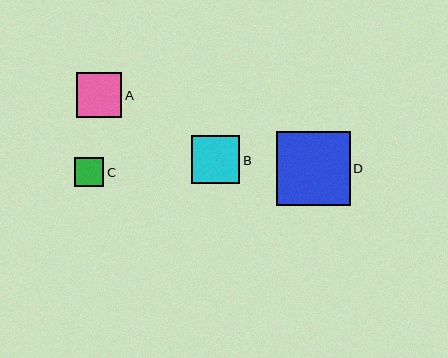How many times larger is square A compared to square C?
Square A is approximately 1.5 times the size of square C.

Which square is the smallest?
Square C is the smallest with a size of approximately 29 pixels.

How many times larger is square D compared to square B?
Square D is approximately 1.5 times the size of square B.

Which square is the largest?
Square D is the largest with a size of approximately 74 pixels.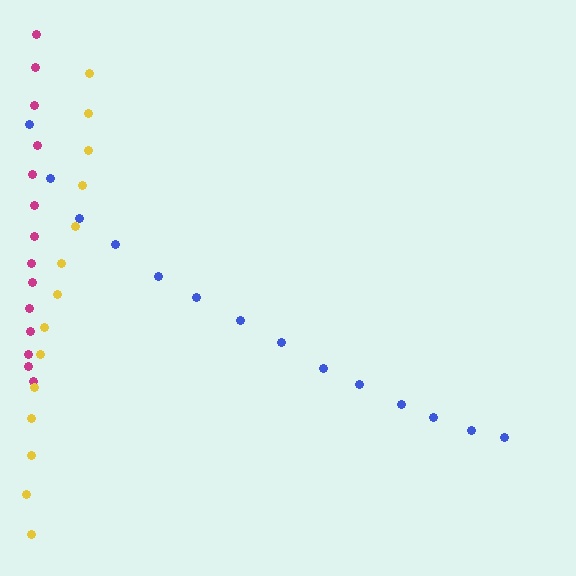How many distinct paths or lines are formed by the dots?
There are 3 distinct paths.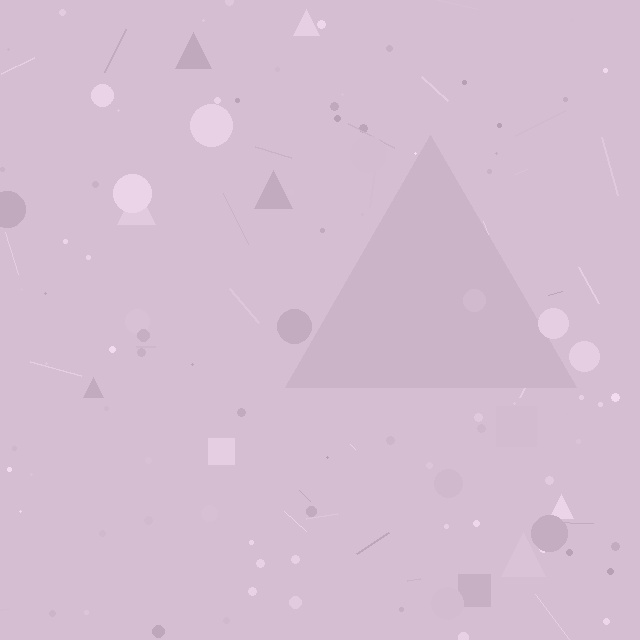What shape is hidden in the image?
A triangle is hidden in the image.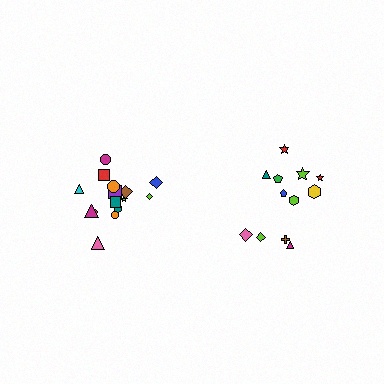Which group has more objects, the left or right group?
The left group.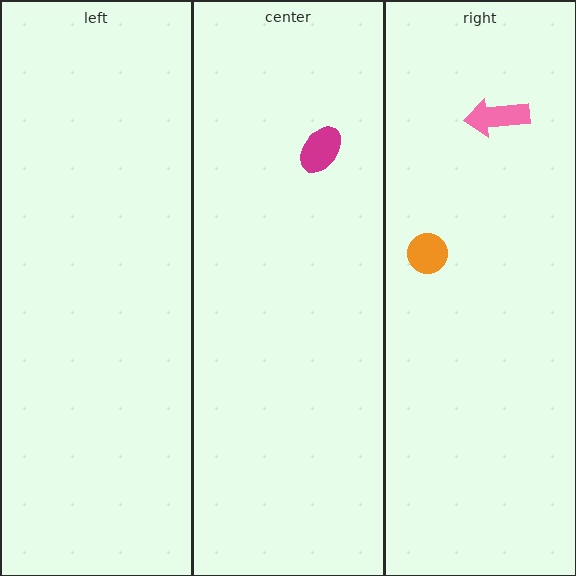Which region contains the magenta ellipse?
The center region.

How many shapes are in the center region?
1.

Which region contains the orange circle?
The right region.